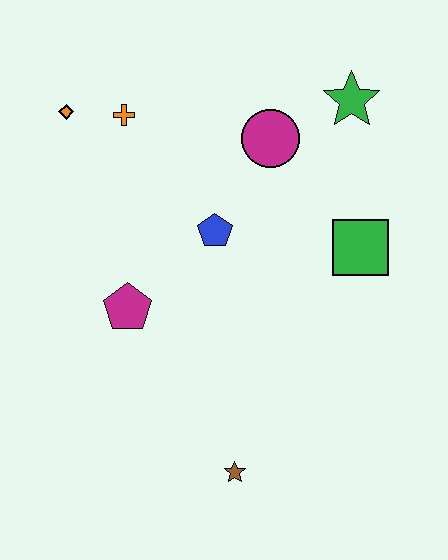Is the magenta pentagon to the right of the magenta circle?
No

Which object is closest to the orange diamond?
The orange cross is closest to the orange diamond.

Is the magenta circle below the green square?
No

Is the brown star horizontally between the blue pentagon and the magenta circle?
Yes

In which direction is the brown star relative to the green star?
The brown star is below the green star.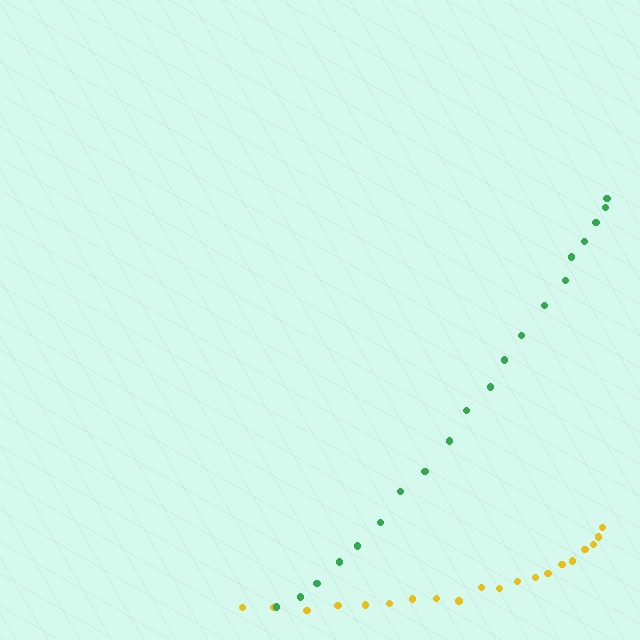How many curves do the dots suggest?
There are 2 distinct paths.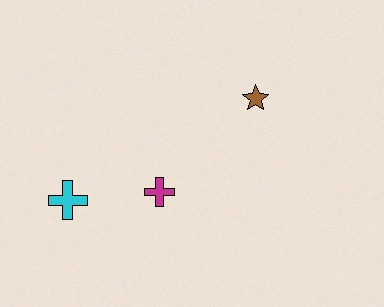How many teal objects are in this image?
There are no teal objects.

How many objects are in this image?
There are 3 objects.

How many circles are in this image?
There are no circles.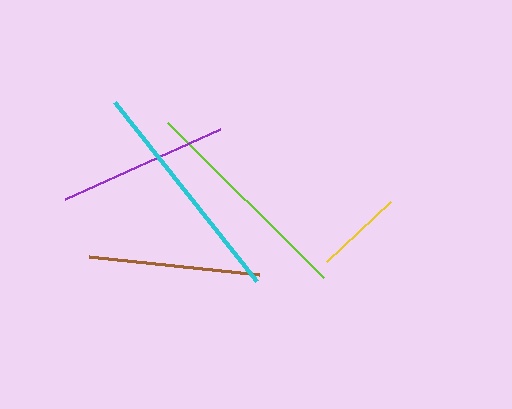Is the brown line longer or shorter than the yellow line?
The brown line is longer than the yellow line.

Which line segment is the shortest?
The yellow line is the shortest at approximately 88 pixels.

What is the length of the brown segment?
The brown segment is approximately 171 pixels long.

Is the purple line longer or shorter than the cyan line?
The cyan line is longer than the purple line.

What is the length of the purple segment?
The purple segment is approximately 170 pixels long.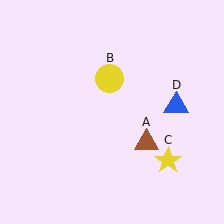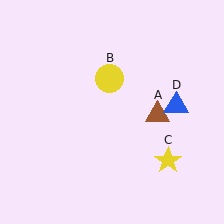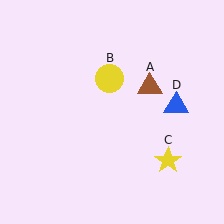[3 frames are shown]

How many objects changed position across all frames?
1 object changed position: brown triangle (object A).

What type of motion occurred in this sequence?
The brown triangle (object A) rotated counterclockwise around the center of the scene.